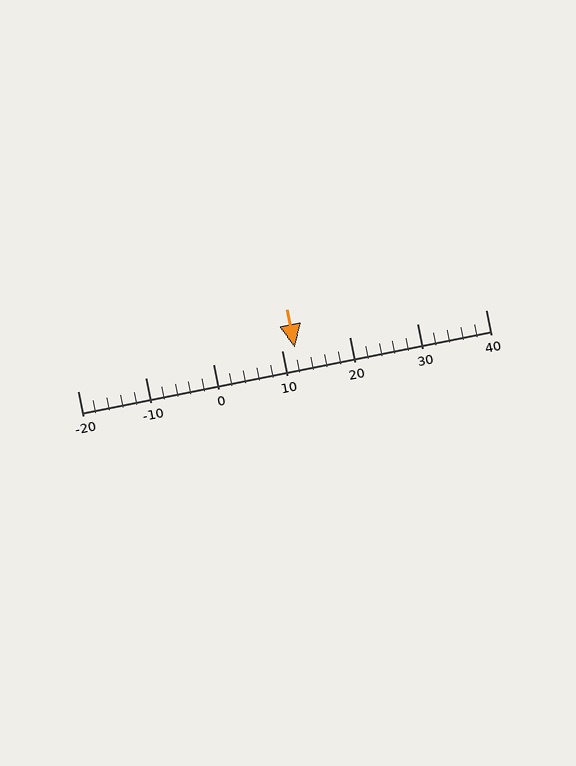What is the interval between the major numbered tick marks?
The major tick marks are spaced 10 units apart.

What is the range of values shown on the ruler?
The ruler shows values from -20 to 40.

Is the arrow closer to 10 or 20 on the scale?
The arrow is closer to 10.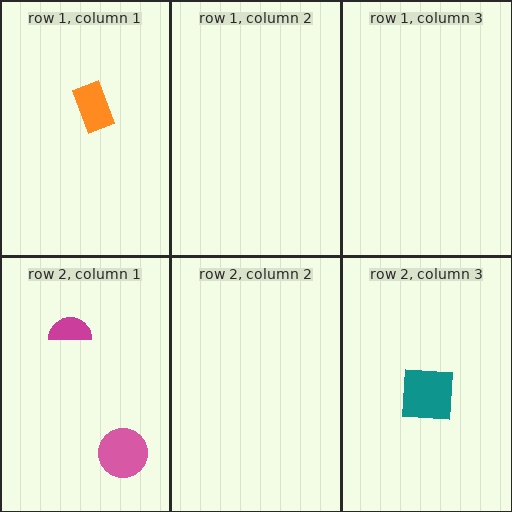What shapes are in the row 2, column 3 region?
The teal square.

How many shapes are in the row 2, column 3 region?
1.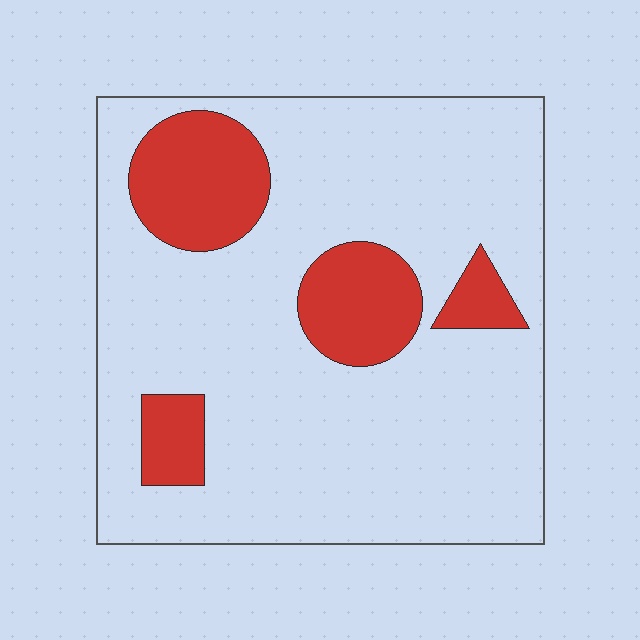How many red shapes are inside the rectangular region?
4.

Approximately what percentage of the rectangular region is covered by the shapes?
Approximately 20%.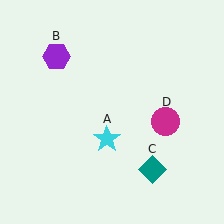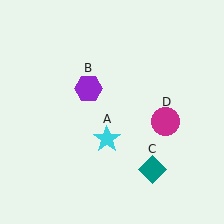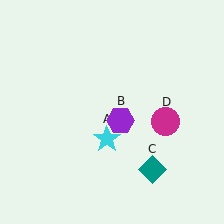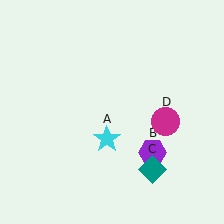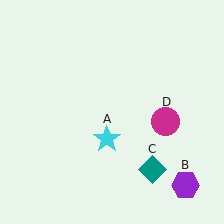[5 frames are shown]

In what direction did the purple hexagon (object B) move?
The purple hexagon (object B) moved down and to the right.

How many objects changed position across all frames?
1 object changed position: purple hexagon (object B).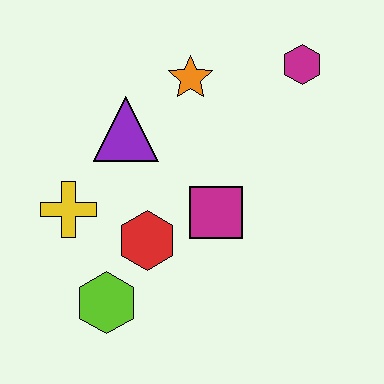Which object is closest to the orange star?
The purple triangle is closest to the orange star.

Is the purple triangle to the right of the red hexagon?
No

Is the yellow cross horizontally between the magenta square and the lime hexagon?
No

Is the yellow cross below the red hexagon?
No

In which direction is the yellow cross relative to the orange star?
The yellow cross is below the orange star.